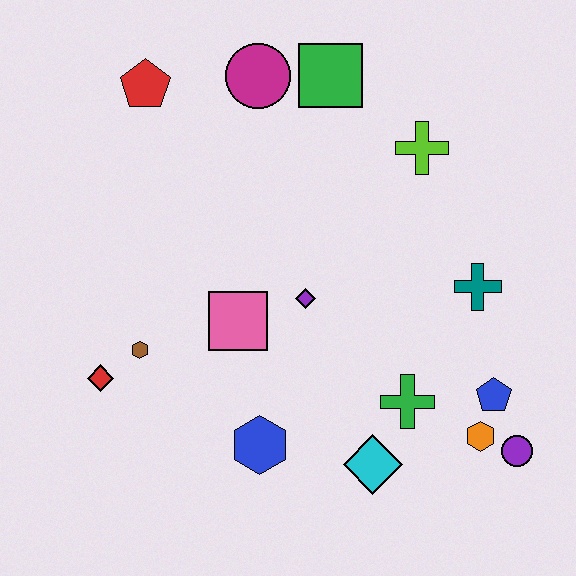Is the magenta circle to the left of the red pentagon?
No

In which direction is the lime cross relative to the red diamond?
The lime cross is to the right of the red diamond.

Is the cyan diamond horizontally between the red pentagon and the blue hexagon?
No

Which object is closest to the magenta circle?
The green square is closest to the magenta circle.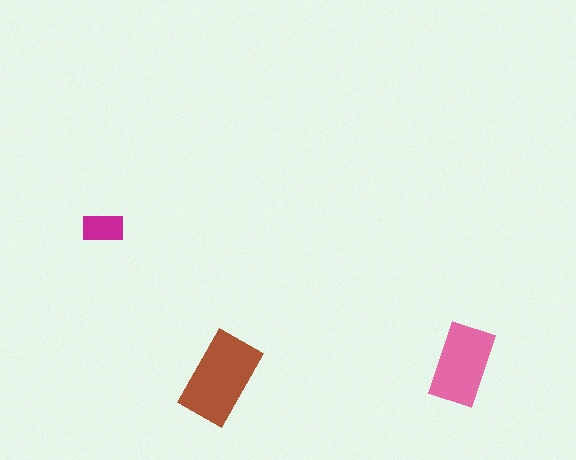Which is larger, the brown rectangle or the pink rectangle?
The brown one.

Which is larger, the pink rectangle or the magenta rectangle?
The pink one.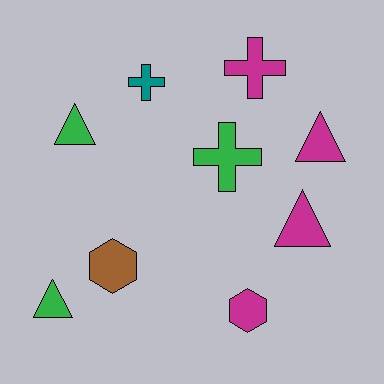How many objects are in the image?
There are 9 objects.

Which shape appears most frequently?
Triangle, with 4 objects.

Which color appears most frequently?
Magenta, with 4 objects.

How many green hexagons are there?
There are no green hexagons.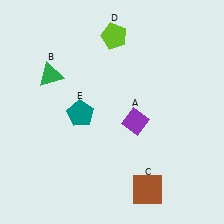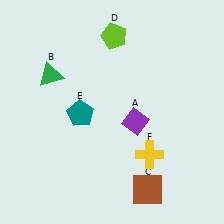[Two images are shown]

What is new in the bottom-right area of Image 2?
A yellow cross (F) was added in the bottom-right area of Image 2.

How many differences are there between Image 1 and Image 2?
There is 1 difference between the two images.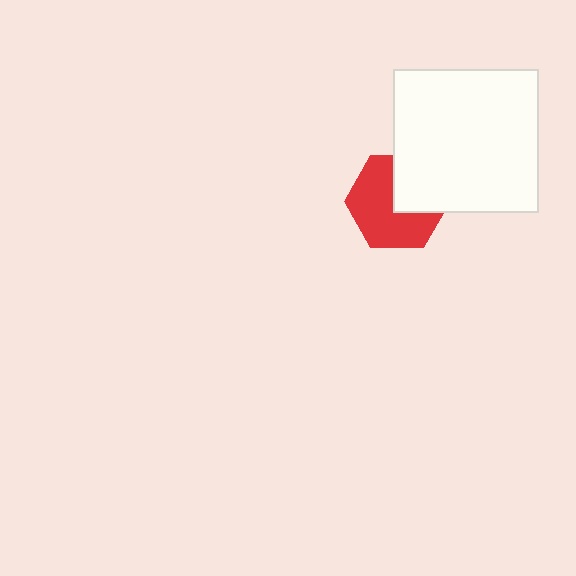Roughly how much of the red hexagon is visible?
About half of it is visible (roughly 64%).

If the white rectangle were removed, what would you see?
You would see the complete red hexagon.